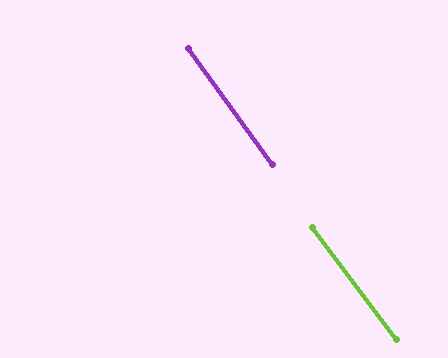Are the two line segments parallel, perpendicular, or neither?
Parallel — their directions differ by only 0.6°.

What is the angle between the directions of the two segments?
Approximately 1 degree.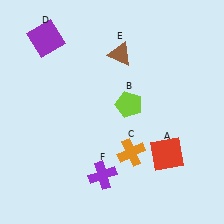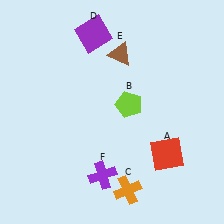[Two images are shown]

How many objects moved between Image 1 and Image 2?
2 objects moved between the two images.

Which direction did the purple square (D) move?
The purple square (D) moved right.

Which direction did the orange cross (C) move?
The orange cross (C) moved down.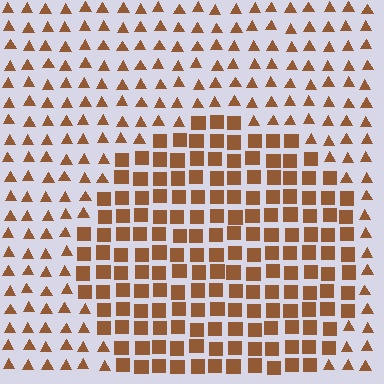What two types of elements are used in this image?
The image uses squares inside the circle region and triangles outside it.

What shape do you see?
I see a circle.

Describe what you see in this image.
The image is filled with small brown elements arranged in a uniform grid. A circle-shaped region contains squares, while the surrounding area contains triangles. The boundary is defined purely by the change in element shape.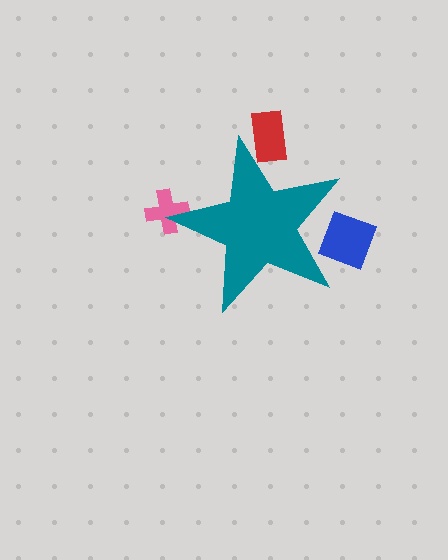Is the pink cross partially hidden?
Yes, the pink cross is partially hidden behind the teal star.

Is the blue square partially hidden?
Yes, the blue square is partially hidden behind the teal star.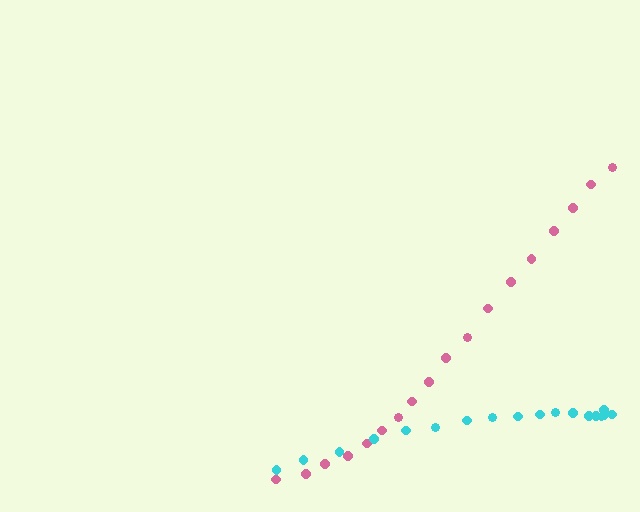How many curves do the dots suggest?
There are 2 distinct paths.